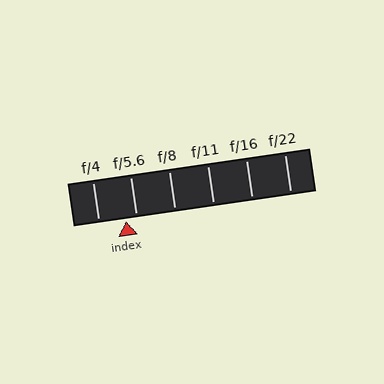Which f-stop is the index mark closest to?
The index mark is closest to f/5.6.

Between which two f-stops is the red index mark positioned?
The index mark is between f/4 and f/5.6.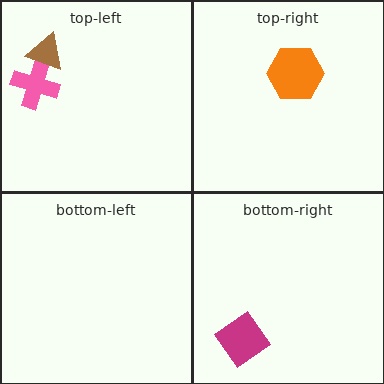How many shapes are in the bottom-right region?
1.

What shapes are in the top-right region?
The orange hexagon.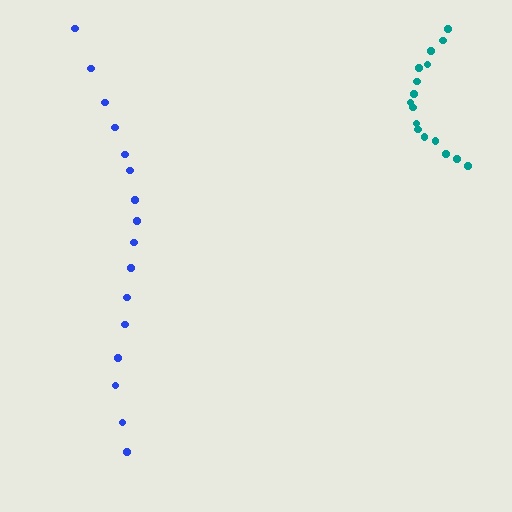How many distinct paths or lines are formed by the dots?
There are 2 distinct paths.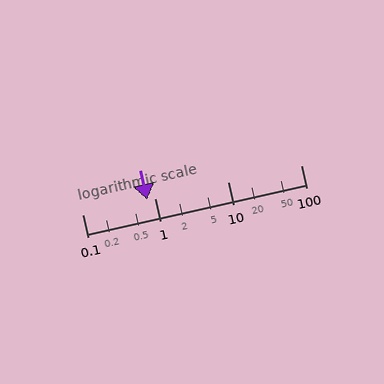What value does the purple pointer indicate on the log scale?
The pointer indicates approximately 0.77.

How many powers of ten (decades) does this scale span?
The scale spans 3 decades, from 0.1 to 100.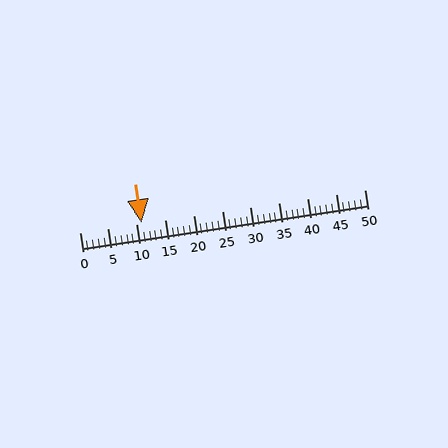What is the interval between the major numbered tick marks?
The major tick marks are spaced 5 units apart.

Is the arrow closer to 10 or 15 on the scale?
The arrow is closer to 10.